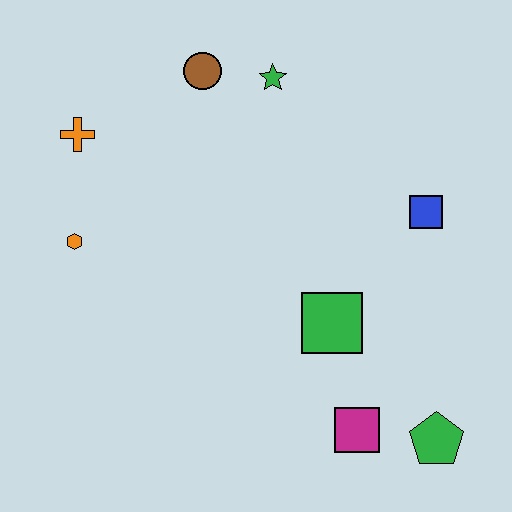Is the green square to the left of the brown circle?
No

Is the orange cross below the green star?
Yes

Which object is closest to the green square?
The magenta square is closest to the green square.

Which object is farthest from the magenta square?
The orange cross is farthest from the magenta square.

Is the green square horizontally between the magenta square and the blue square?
No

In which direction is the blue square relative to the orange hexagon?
The blue square is to the right of the orange hexagon.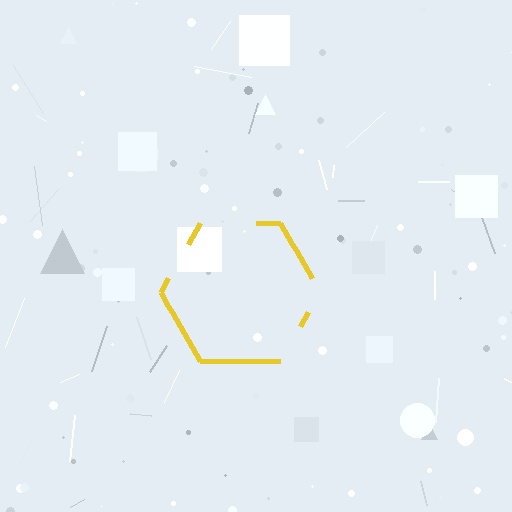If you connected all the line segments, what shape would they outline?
They would outline a hexagon.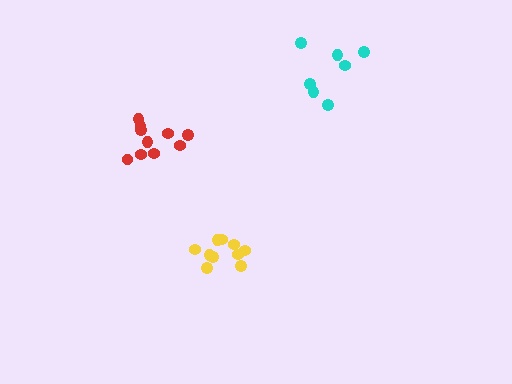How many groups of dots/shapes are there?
There are 3 groups.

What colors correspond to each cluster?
The clusters are colored: red, cyan, yellow.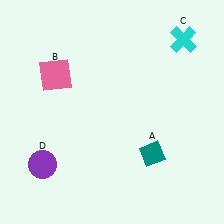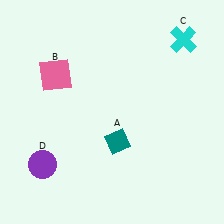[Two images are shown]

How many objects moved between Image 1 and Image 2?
1 object moved between the two images.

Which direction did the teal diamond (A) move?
The teal diamond (A) moved left.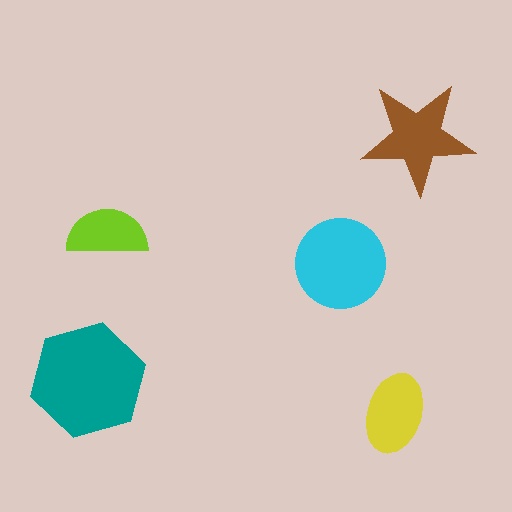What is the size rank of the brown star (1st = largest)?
3rd.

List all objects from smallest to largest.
The lime semicircle, the yellow ellipse, the brown star, the cyan circle, the teal hexagon.